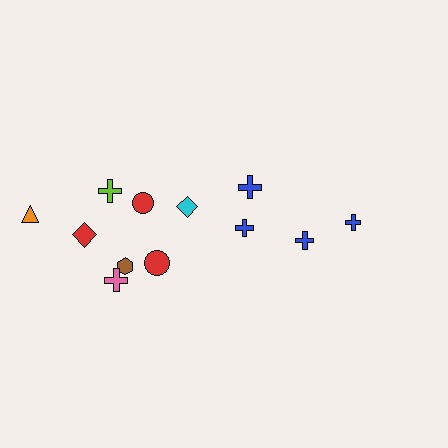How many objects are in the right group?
There are 4 objects.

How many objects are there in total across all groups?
There are 12 objects.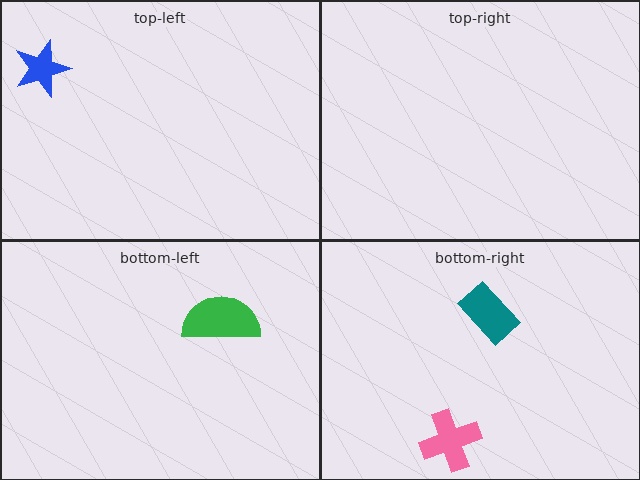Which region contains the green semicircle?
The bottom-left region.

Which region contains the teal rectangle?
The bottom-right region.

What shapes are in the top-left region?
The blue star.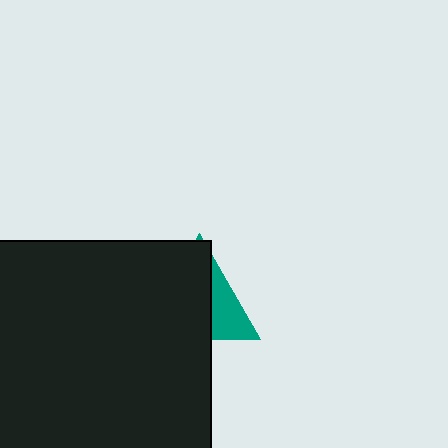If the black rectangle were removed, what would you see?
You would see the complete teal triangle.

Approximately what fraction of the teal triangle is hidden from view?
Roughly 67% of the teal triangle is hidden behind the black rectangle.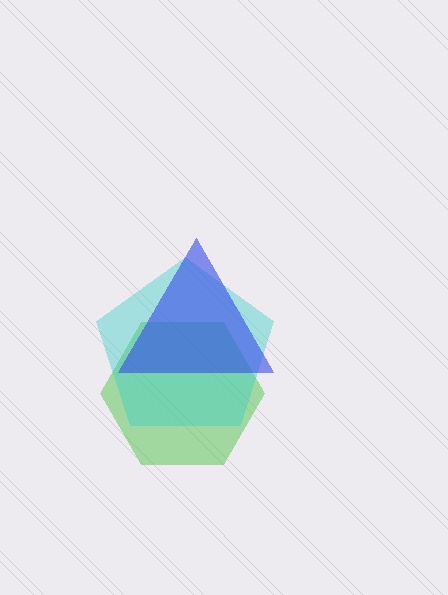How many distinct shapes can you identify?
There are 3 distinct shapes: a green hexagon, a cyan pentagon, a blue triangle.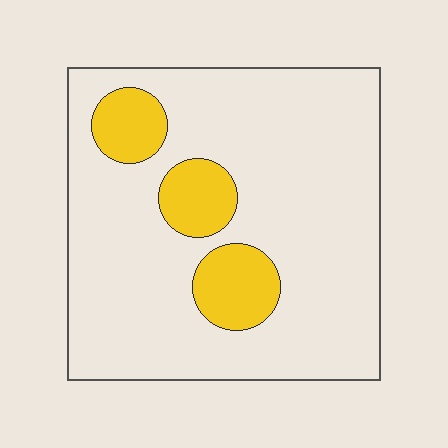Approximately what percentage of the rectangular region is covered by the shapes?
Approximately 15%.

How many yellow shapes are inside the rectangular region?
3.